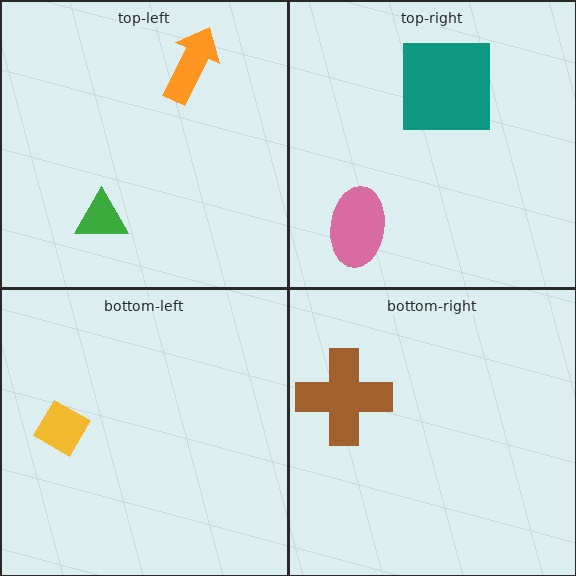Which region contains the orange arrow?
The top-left region.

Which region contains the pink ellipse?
The top-right region.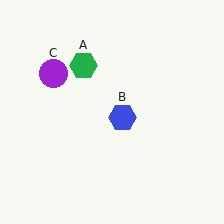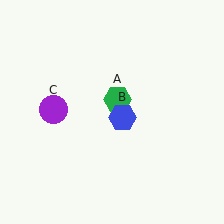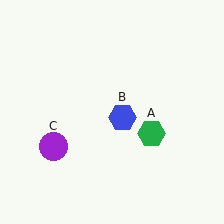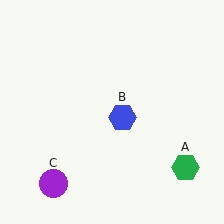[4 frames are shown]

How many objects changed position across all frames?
2 objects changed position: green hexagon (object A), purple circle (object C).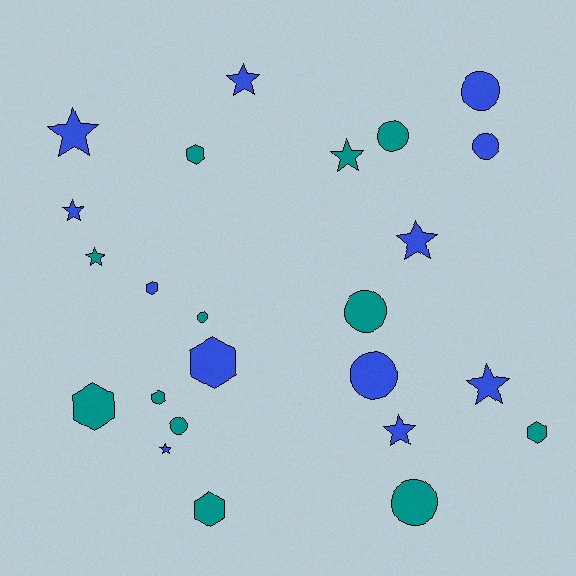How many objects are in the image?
There are 24 objects.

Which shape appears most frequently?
Star, with 9 objects.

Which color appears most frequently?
Teal, with 12 objects.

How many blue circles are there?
There are 3 blue circles.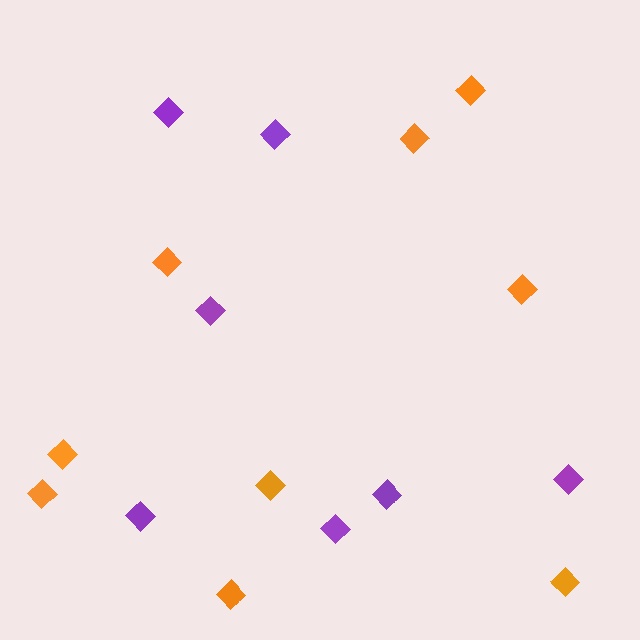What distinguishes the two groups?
There are 2 groups: one group of purple diamonds (7) and one group of orange diamonds (9).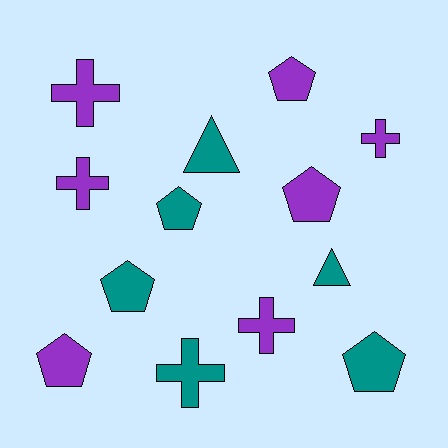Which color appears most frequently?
Purple, with 7 objects.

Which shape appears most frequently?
Pentagon, with 6 objects.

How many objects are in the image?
There are 13 objects.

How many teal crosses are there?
There is 1 teal cross.